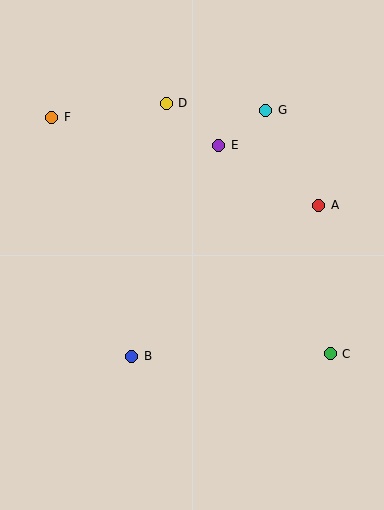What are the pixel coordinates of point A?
Point A is at (319, 205).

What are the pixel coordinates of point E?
Point E is at (219, 145).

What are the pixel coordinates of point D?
Point D is at (166, 103).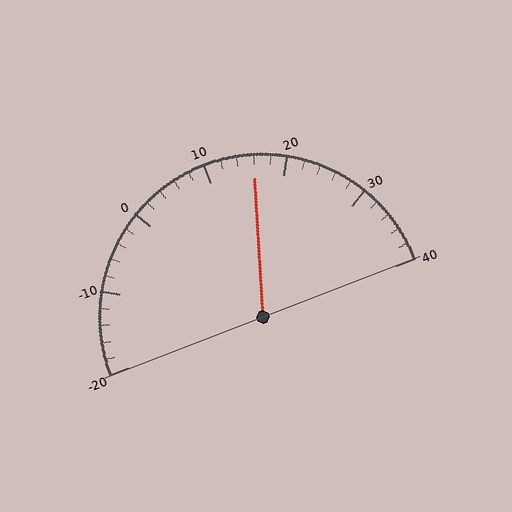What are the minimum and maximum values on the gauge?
The gauge ranges from -20 to 40.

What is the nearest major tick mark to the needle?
The nearest major tick mark is 20.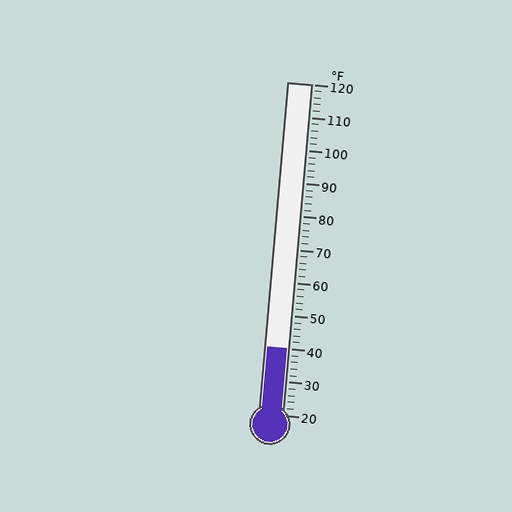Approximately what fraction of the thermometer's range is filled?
The thermometer is filled to approximately 20% of its range.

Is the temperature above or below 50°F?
The temperature is below 50°F.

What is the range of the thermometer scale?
The thermometer scale ranges from 20°F to 120°F.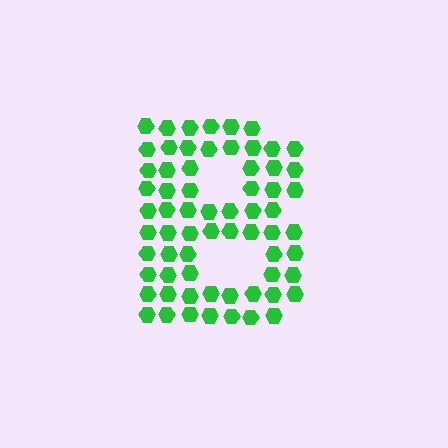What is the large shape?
The large shape is the letter B.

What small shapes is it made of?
It is made of small hexagons.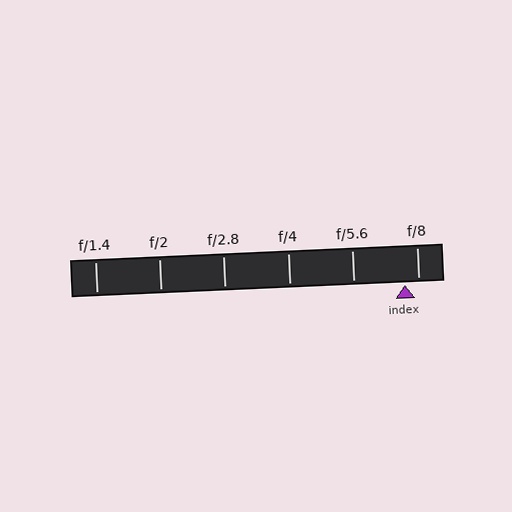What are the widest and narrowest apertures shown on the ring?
The widest aperture shown is f/1.4 and the narrowest is f/8.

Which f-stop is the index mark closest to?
The index mark is closest to f/8.